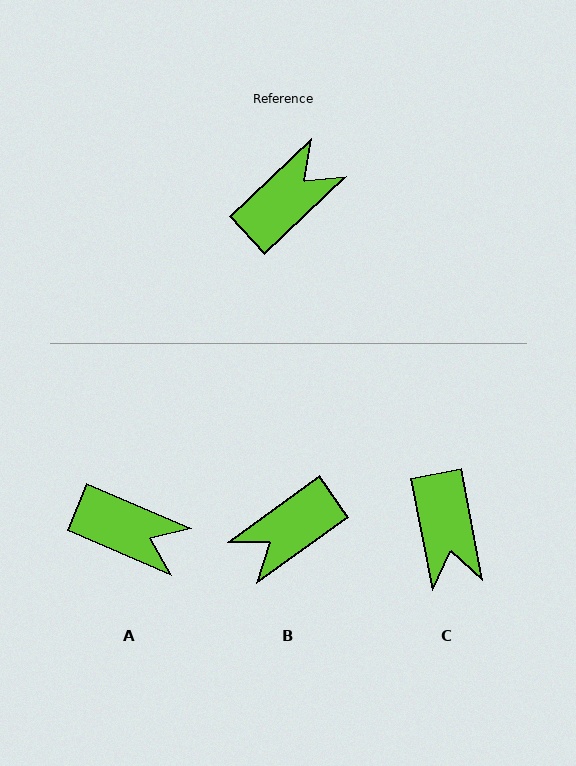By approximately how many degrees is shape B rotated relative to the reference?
Approximately 172 degrees counter-clockwise.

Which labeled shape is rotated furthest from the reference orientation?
B, about 172 degrees away.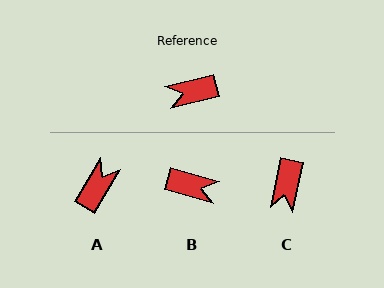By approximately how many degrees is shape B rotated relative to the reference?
Approximately 151 degrees counter-clockwise.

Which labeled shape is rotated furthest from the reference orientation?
B, about 151 degrees away.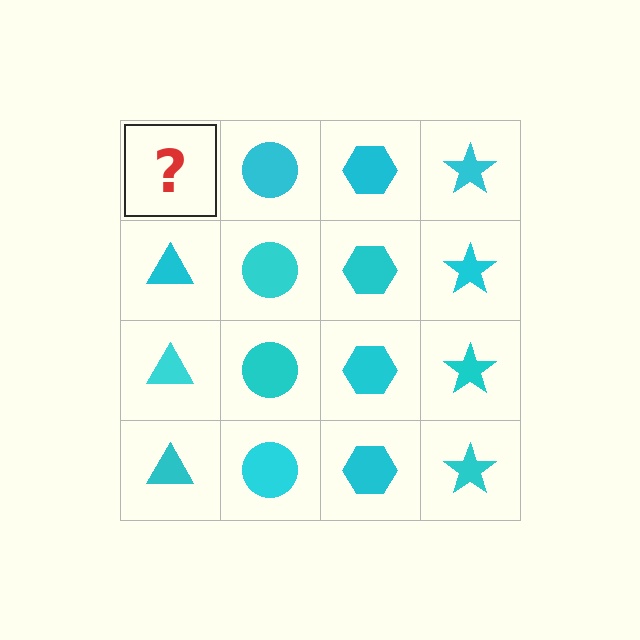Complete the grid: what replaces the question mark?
The question mark should be replaced with a cyan triangle.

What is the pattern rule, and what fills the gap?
The rule is that each column has a consistent shape. The gap should be filled with a cyan triangle.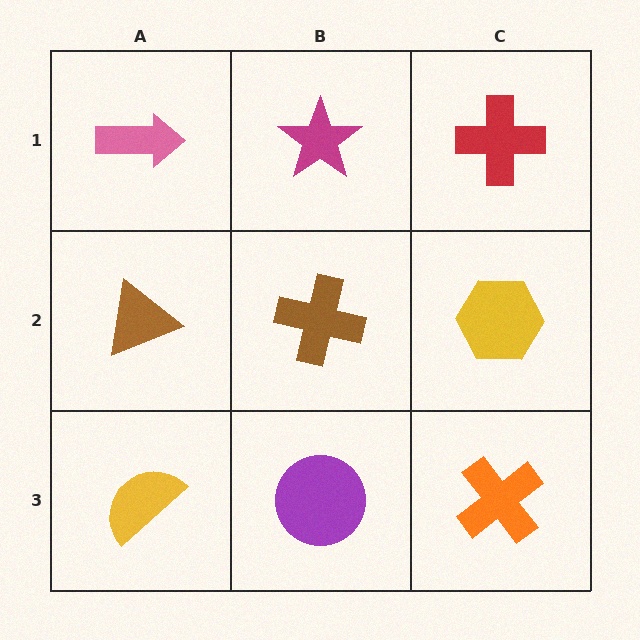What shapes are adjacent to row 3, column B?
A brown cross (row 2, column B), a yellow semicircle (row 3, column A), an orange cross (row 3, column C).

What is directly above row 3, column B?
A brown cross.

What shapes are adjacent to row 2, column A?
A pink arrow (row 1, column A), a yellow semicircle (row 3, column A), a brown cross (row 2, column B).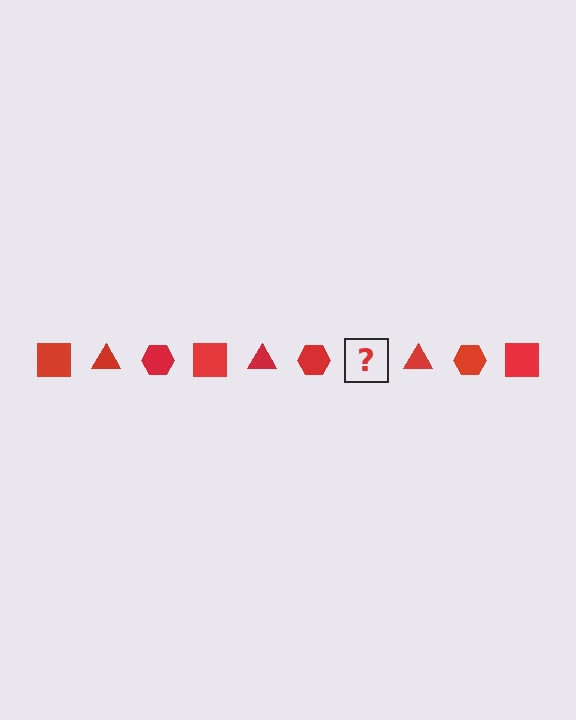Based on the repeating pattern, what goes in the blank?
The blank should be a red square.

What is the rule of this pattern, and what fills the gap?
The rule is that the pattern cycles through square, triangle, hexagon shapes in red. The gap should be filled with a red square.